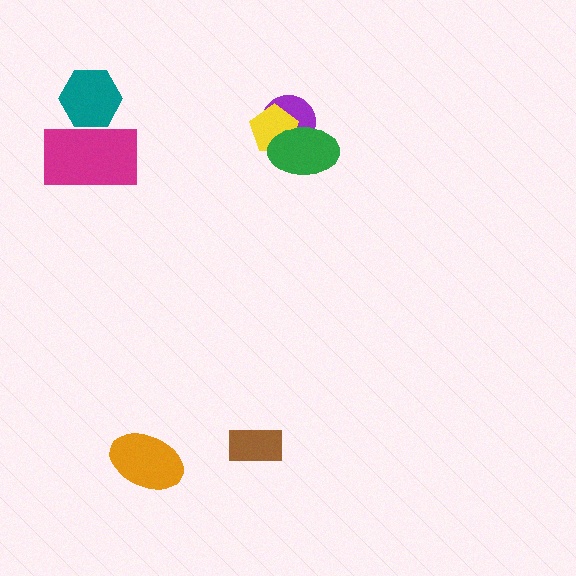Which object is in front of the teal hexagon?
The magenta rectangle is in front of the teal hexagon.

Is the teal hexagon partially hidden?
Yes, it is partially covered by another shape.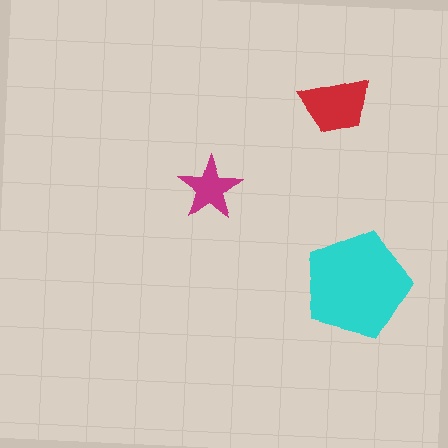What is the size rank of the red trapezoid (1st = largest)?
2nd.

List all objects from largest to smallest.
The cyan pentagon, the red trapezoid, the magenta star.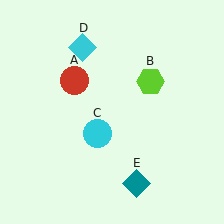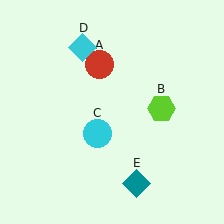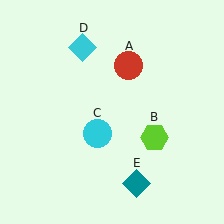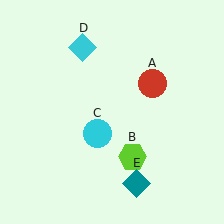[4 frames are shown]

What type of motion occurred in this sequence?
The red circle (object A), lime hexagon (object B) rotated clockwise around the center of the scene.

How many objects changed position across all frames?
2 objects changed position: red circle (object A), lime hexagon (object B).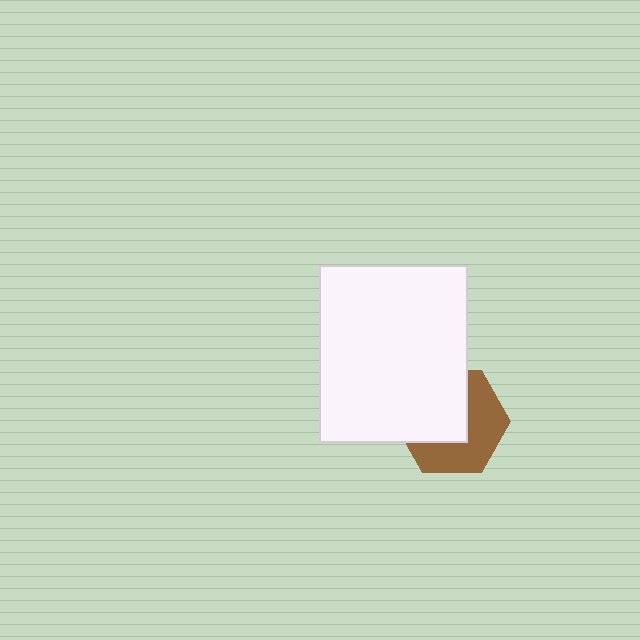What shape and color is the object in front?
The object in front is a white rectangle.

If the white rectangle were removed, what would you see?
You would see the complete brown hexagon.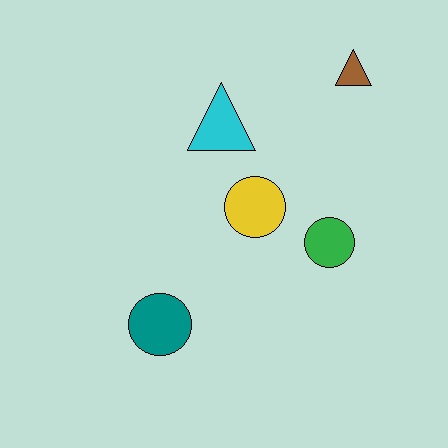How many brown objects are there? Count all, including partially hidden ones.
There is 1 brown object.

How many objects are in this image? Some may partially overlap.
There are 5 objects.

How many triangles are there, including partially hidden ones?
There are 2 triangles.